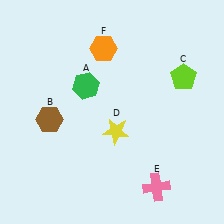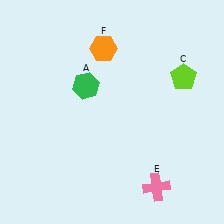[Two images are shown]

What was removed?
The brown hexagon (B), the yellow star (D) were removed in Image 2.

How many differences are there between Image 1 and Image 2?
There are 2 differences between the two images.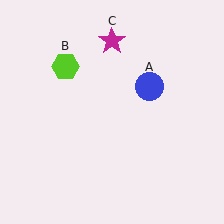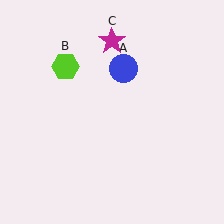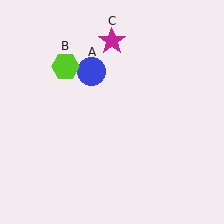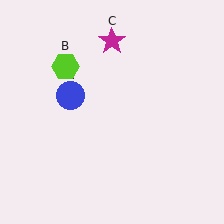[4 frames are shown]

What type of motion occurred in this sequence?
The blue circle (object A) rotated counterclockwise around the center of the scene.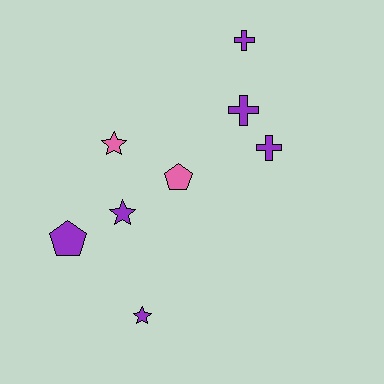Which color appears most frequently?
Purple, with 6 objects.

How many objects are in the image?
There are 8 objects.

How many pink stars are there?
There is 1 pink star.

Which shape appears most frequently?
Cross, with 3 objects.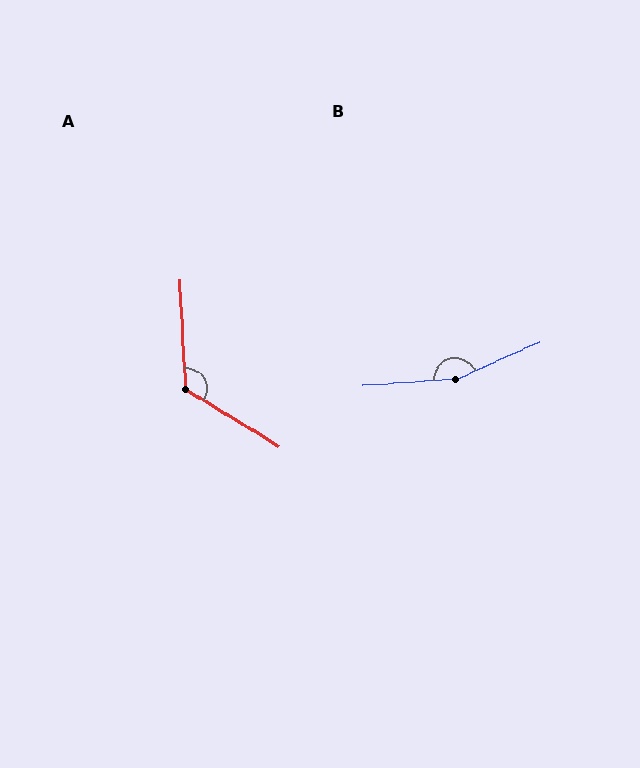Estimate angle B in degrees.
Approximately 160 degrees.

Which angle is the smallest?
A, at approximately 124 degrees.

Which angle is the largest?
B, at approximately 160 degrees.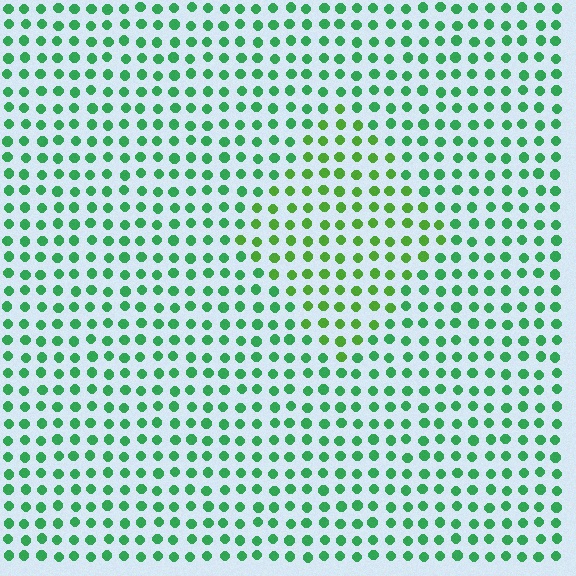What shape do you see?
I see a diamond.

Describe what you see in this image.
The image is filled with small green elements in a uniform arrangement. A diamond-shaped region is visible where the elements are tinted to a slightly different hue, forming a subtle color boundary.